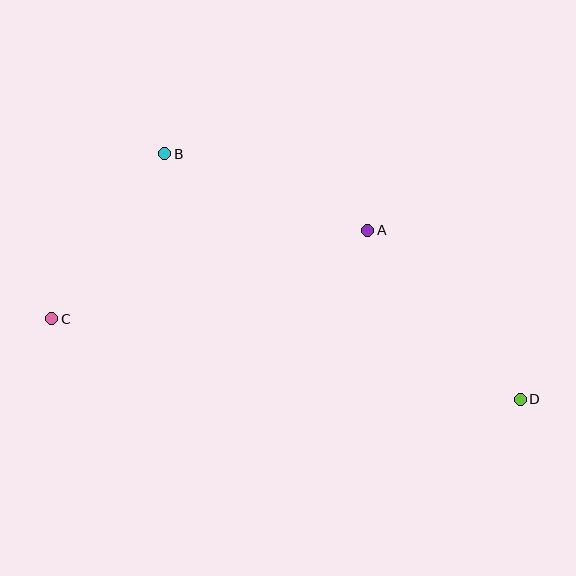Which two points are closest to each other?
Points B and C are closest to each other.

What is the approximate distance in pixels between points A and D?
The distance between A and D is approximately 228 pixels.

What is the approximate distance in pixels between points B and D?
The distance between B and D is approximately 432 pixels.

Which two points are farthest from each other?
Points C and D are farthest from each other.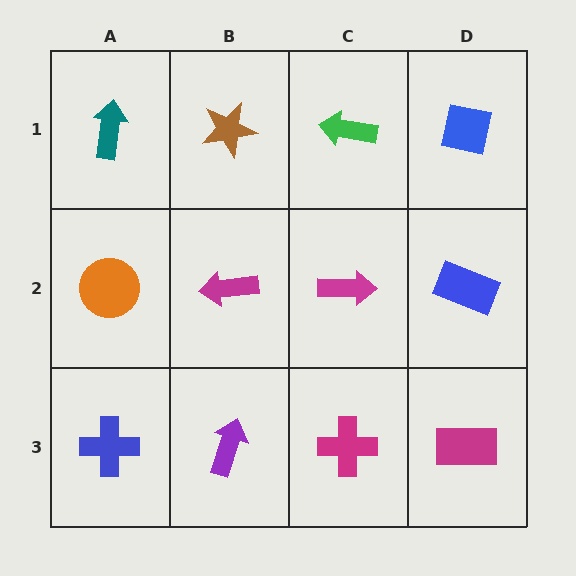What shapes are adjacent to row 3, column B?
A magenta arrow (row 2, column B), a blue cross (row 3, column A), a magenta cross (row 3, column C).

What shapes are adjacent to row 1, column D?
A blue rectangle (row 2, column D), a green arrow (row 1, column C).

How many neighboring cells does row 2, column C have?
4.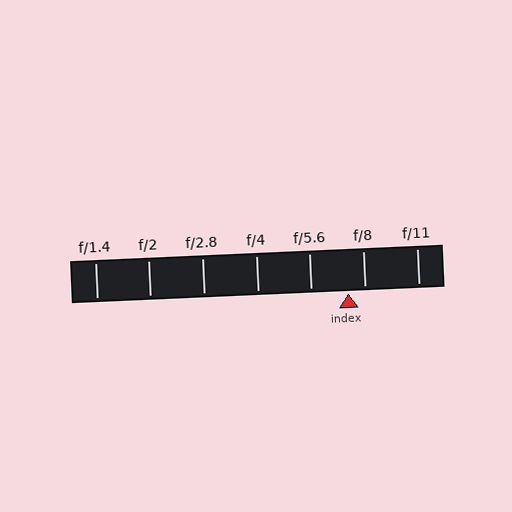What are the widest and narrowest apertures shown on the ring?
The widest aperture shown is f/1.4 and the narrowest is f/11.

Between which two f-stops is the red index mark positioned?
The index mark is between f/5.6 and f/8.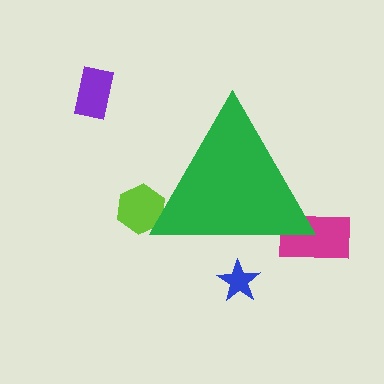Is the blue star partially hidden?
Yes, the blue star is partially hidden behind the green triangle.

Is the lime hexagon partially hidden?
Yes, the lime hexagon is partially hidden behind the green triangle.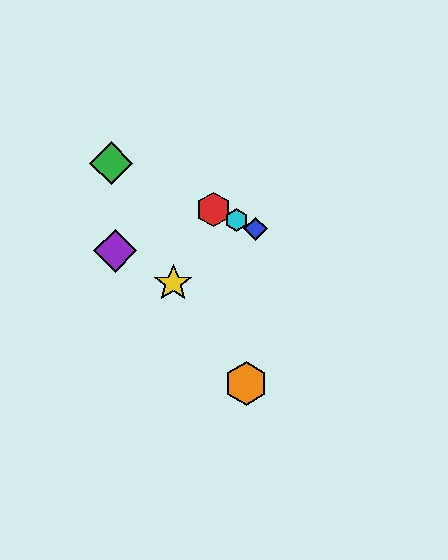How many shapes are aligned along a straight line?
4 shapes (the red hexagon, the blue diamond, the green diamond, the cyan hexagon) are aligned along a straight line.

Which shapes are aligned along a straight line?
The red hexagon, the blue diamond, the green diamond, the cyan hexagon are aligned along a straight line.